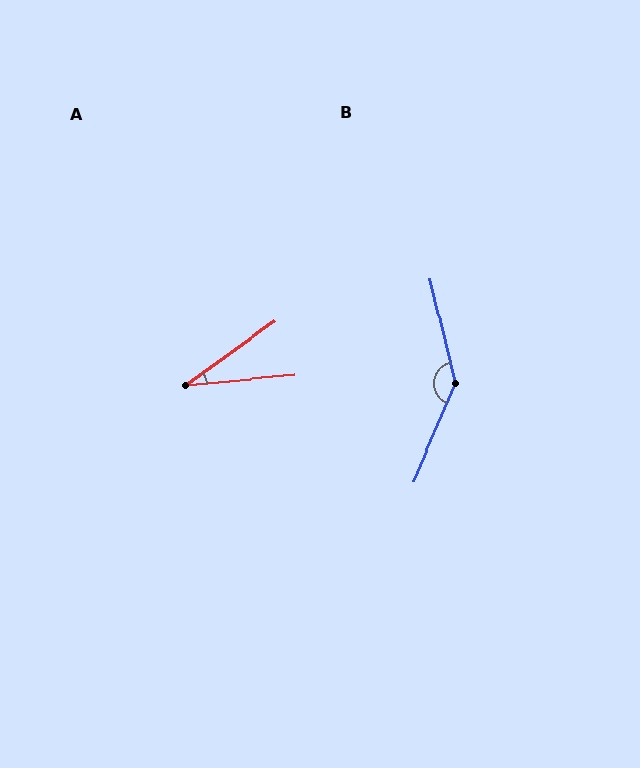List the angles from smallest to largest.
A (30°), B (143°).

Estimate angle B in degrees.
Approximately 143 degrees.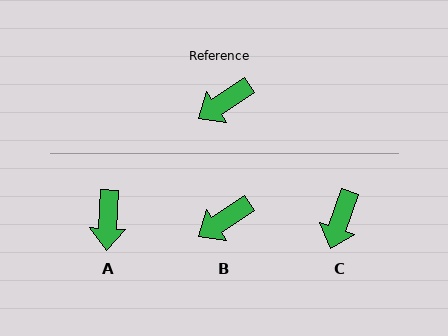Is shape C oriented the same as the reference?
No, it is off by about 38 degrees.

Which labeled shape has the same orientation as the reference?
B.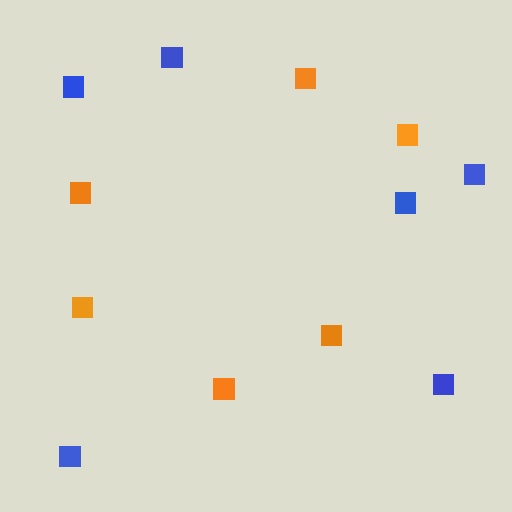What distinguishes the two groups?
There are 2 groups: one group of blue squares (6) and one group of orange squares (6).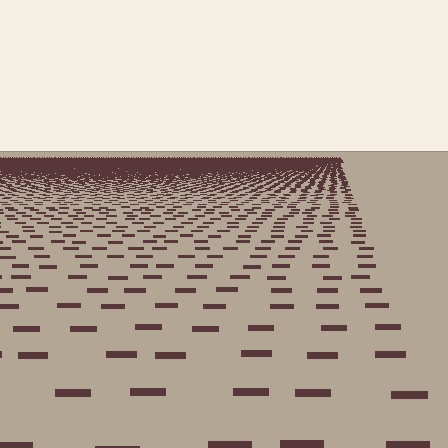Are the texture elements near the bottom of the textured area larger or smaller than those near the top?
Larger. Near the bottom, elements are closer to the viewer and appear at a bigger on-screen size.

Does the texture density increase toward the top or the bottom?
Density increases toward the top.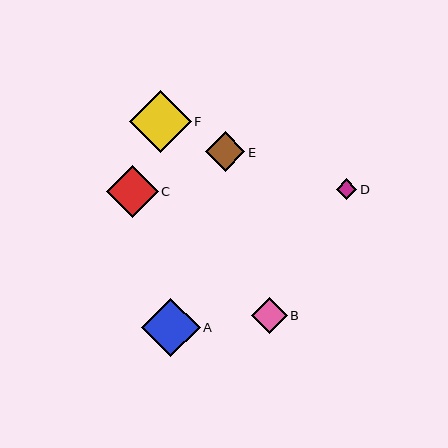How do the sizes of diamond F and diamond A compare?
Diamond F and diamond A are approximately the same size.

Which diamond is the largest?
Diamond F is the largest with a size of approximately 62 pixels.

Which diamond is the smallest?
Diamond D is the smallest with a size of approximately 21 pixels.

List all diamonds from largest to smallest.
From largest to smallest: F, A, C, E, B, D.